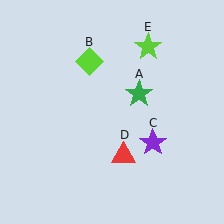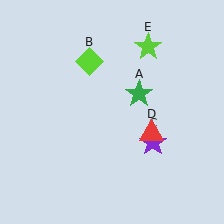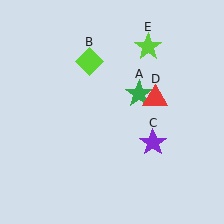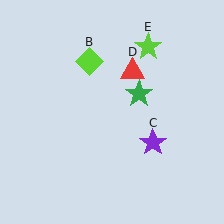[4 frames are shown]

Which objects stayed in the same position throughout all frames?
Green star (object A) and lime diamond (object B) and purple star (object C) and lime star (object E) remained stationary.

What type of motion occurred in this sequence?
The red triangle (object D) rotated counterclockwise around the center of the scene.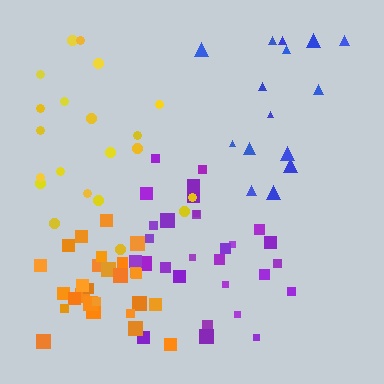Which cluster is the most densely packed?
Orange.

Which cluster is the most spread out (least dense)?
Yellow.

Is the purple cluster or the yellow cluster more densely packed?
Purple.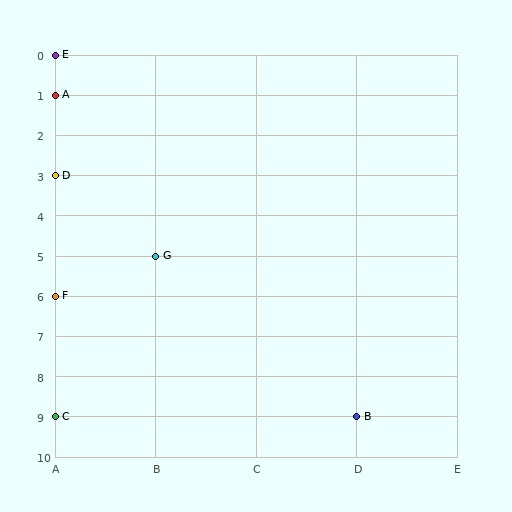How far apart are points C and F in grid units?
Points C and F are 3 rows apart.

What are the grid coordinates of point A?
Point A is at grid coordinates (A, 1).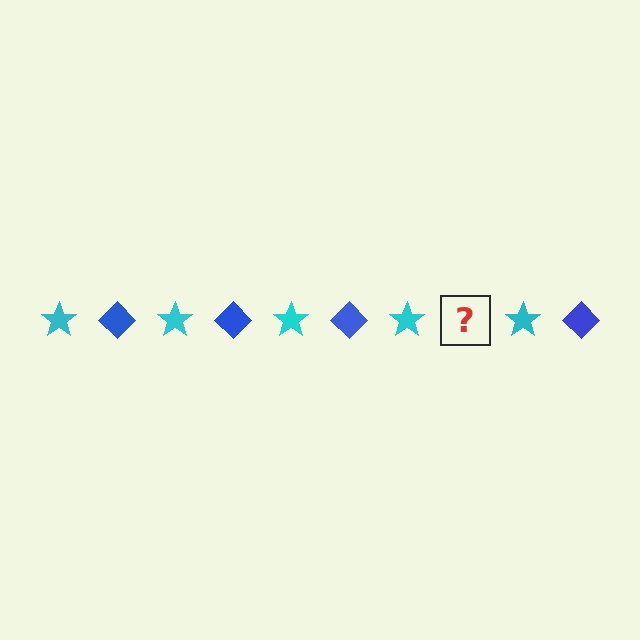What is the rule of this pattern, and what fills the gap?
The rule is that the pattern alternates between cyan star and blue diamond. The gap should be filled with a blue diamond.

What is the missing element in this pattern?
The missing element is a blue diamond.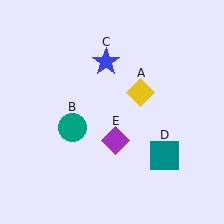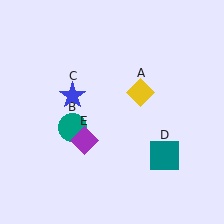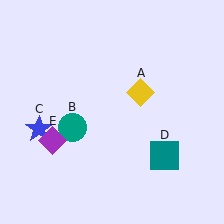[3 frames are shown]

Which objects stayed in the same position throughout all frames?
Yellow diamond (object A) and teal circle (object B) and teal square (object D) remained stationary.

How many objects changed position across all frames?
2 objects changed position: blue star (object C), purple diamond (object E).